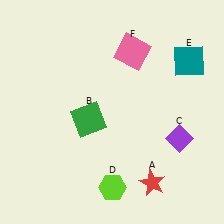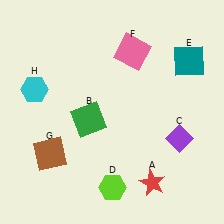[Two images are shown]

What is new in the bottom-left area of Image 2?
A brown square (G) was added in the bottom-left area of Image 2.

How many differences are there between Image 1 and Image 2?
There are 2 differences between the two images.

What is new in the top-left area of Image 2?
A cyan hexagon (H) was added in the top-left area of Image 2.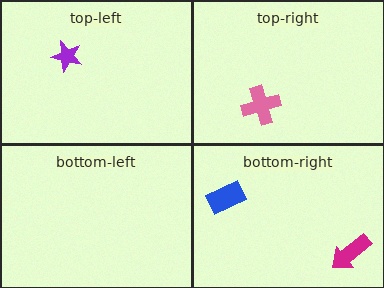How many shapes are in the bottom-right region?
2.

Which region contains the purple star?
The top-left region.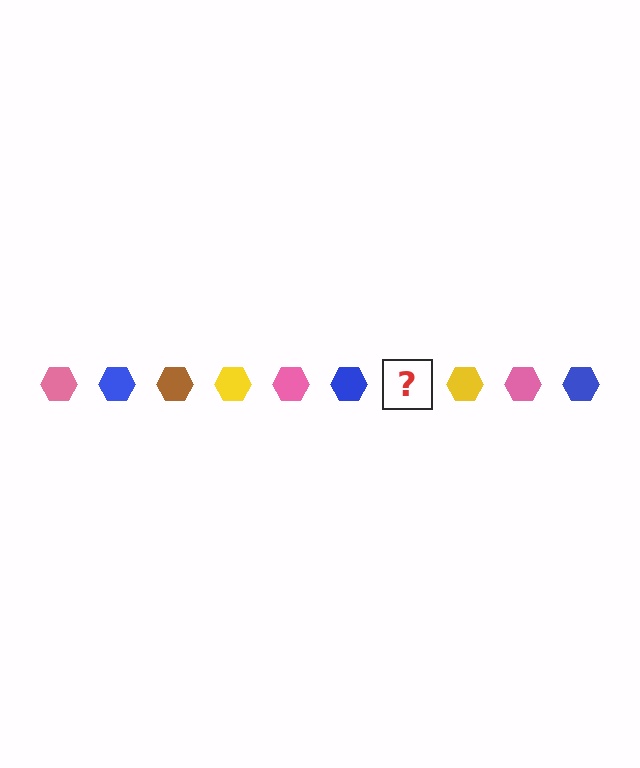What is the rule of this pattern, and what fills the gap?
The rule is that the pattern cycles through pink, blue, brown, yellow hexagons. The gap should be filled with a brown hexagon.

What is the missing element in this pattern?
The missing element is a brown hexagon.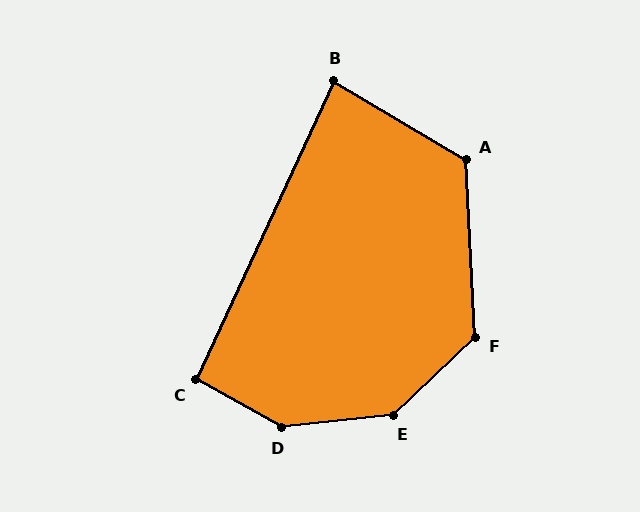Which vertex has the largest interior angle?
D, at approximately 145 degrees.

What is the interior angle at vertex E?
Approximately 143 degrees (obtuse).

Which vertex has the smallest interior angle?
B, at approximately 84 degrees.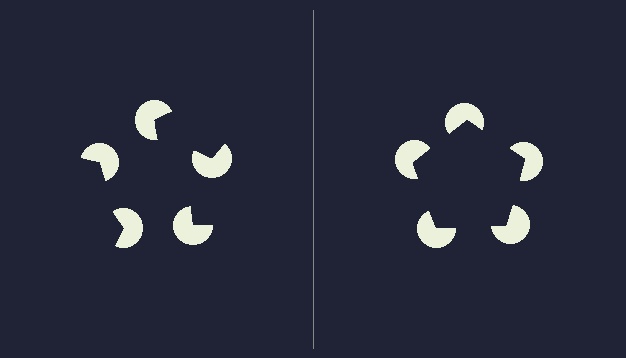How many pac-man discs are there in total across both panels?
10 — 5 on each side.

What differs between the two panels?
The pac-man discs are positioned identically on both sides; only the wedge orientations differ. On the right they align to a pentagon; on the left they are misaligned.